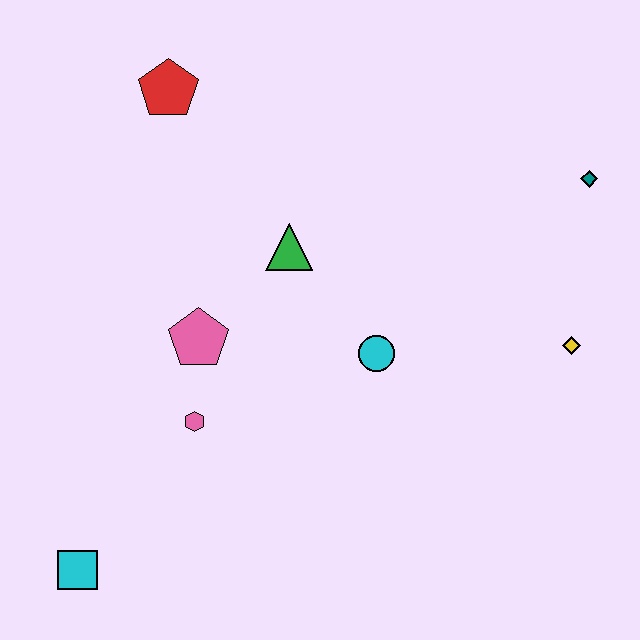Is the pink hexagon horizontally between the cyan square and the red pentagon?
No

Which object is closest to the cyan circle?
The green triangle is closest to the cyan circle.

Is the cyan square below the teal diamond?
Yes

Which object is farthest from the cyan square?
The teal diamond is farthest from the cyan square.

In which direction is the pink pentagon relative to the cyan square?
The pink pentagon is above the cyan square.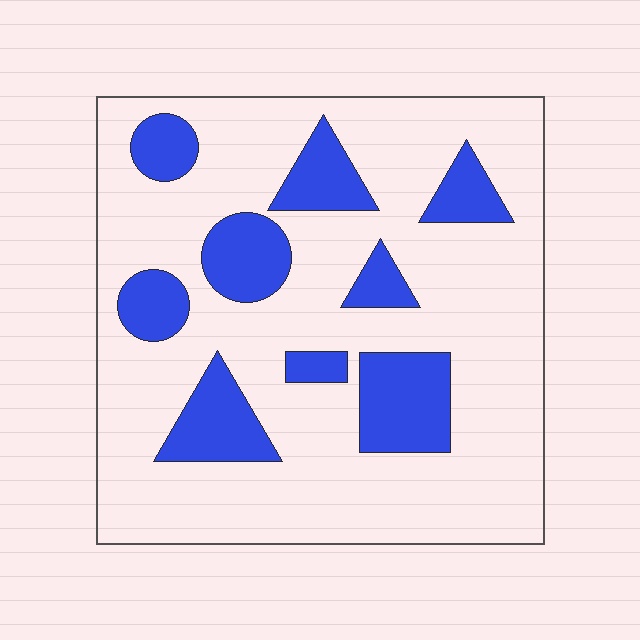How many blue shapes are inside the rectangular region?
9.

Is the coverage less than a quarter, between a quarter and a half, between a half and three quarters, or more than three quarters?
Less than a quarter.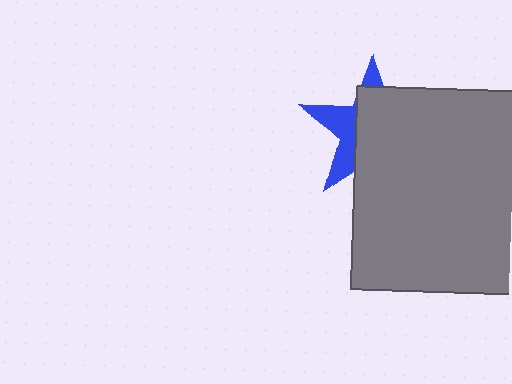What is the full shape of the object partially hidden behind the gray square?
The partially hidden object is a blue star.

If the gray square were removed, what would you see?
You would see the complete blue star.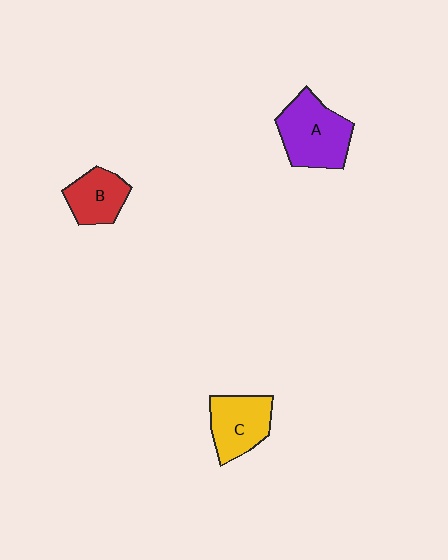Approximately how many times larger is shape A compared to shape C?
Approximately 1.3 times.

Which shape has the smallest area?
Shape B (red).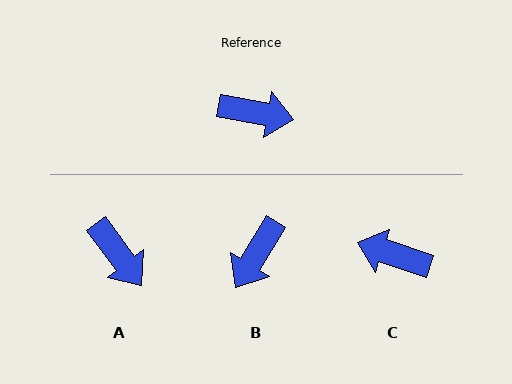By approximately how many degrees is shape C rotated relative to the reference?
Approximately 172 degrees counter-clockwise.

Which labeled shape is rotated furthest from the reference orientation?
C, about 172 degrees away.